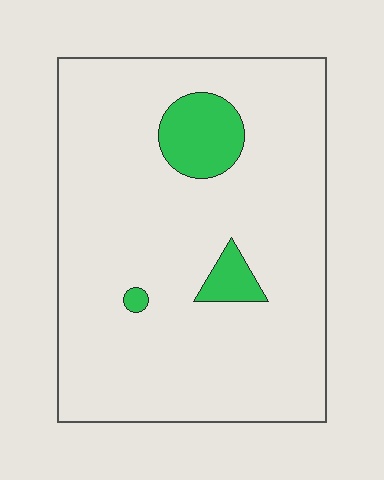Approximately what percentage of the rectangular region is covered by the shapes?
Approximately 10%.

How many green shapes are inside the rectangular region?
3.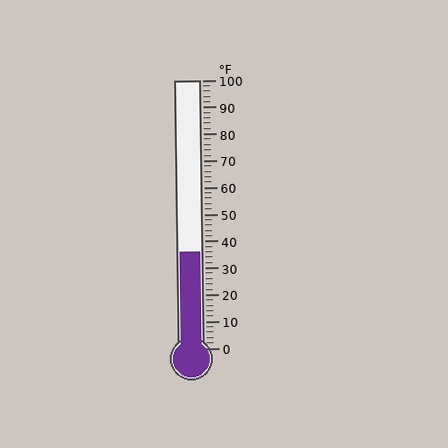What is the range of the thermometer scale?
The thermometer scale ranges from 0°F to 100°F.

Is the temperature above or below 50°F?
The temperature is below 50°F.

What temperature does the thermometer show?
The thermometer shows approximately 36°F.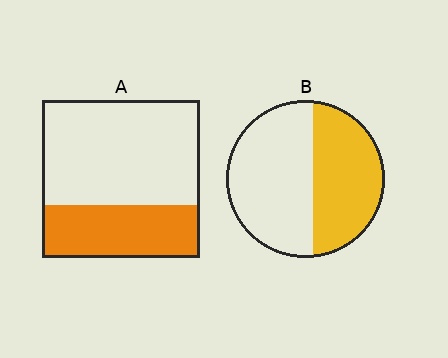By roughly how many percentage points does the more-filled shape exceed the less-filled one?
By roughly 10 percentage points (B over A).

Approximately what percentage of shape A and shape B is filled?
A is approximately 35% and B is approximately 45%.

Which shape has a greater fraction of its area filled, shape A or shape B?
Shape B.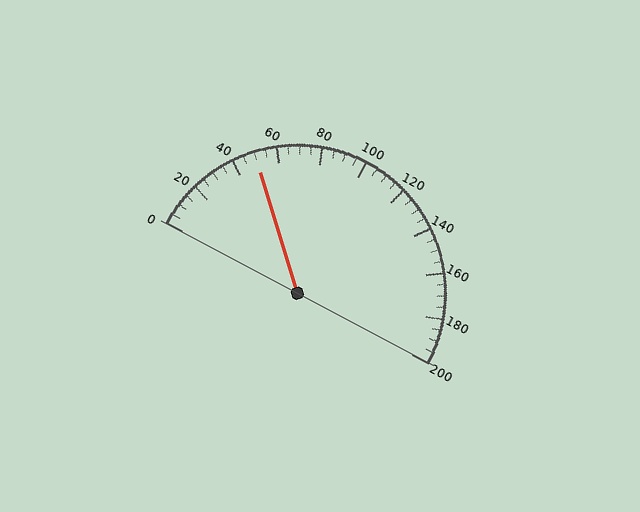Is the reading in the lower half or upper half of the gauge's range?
The reading is in the lower half of the range (0 to 200).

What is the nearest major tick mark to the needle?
The nearest major tick mark is 40.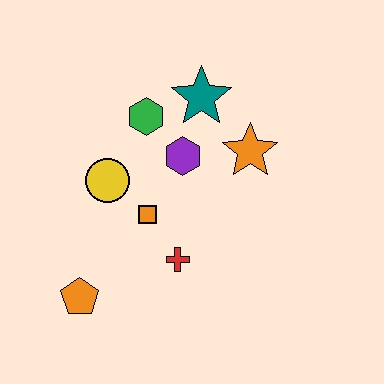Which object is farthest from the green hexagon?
The orange pentagon is farthest from the green hexagon.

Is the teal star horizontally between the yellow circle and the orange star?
Yes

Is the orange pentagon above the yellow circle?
No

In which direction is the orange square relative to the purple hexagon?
The orange square is below the purple hexagon.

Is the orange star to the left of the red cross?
No